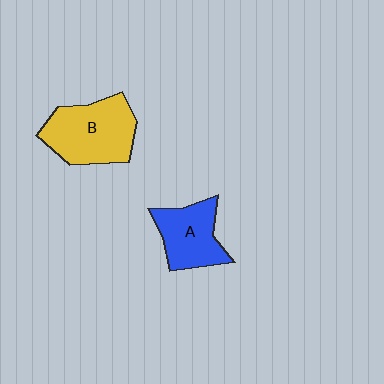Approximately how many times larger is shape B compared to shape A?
Approximately 1.4 times.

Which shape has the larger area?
Shape B (yellow).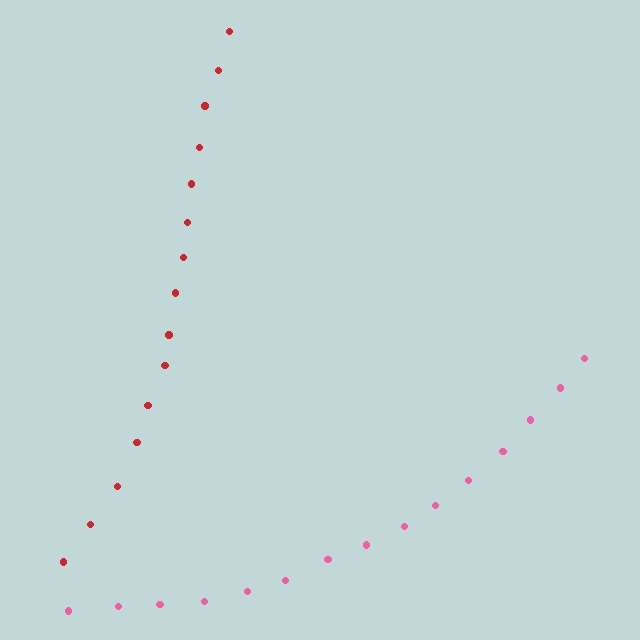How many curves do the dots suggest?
There are 2 distinct paths.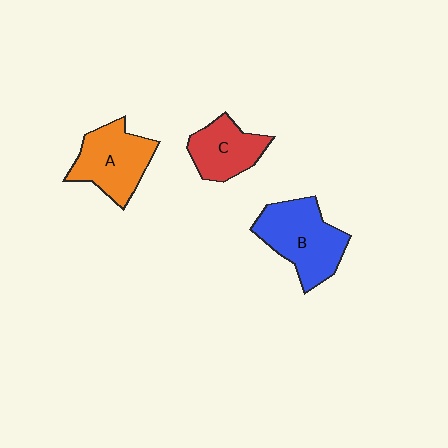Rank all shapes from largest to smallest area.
From largest to smallest: B (blue), A (orange), C (red).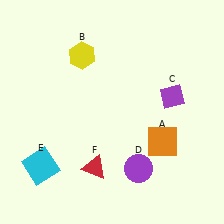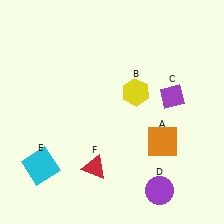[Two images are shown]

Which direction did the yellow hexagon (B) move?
The yellow hexagon (B) moved right.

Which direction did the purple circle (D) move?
The purple circle (D) moved down.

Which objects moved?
The objects that moved are: the yellow hexagon (B), the purple circle (D).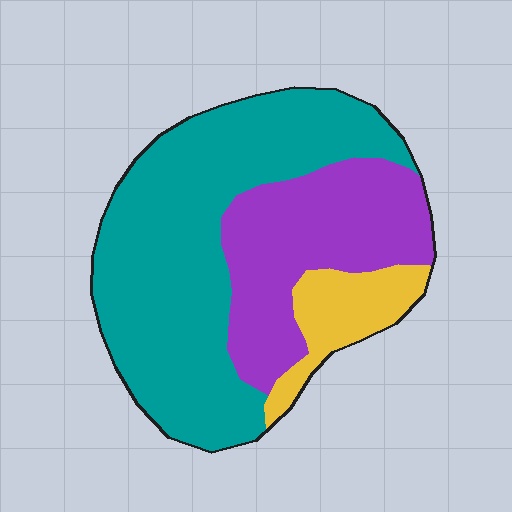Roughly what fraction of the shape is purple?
Purple covers about 30% of the shape.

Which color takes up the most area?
Teal, at roughly 60%.